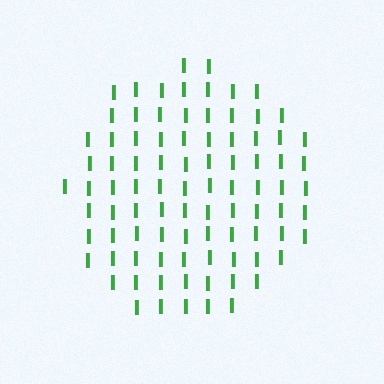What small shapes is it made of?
It is made of small letter I's.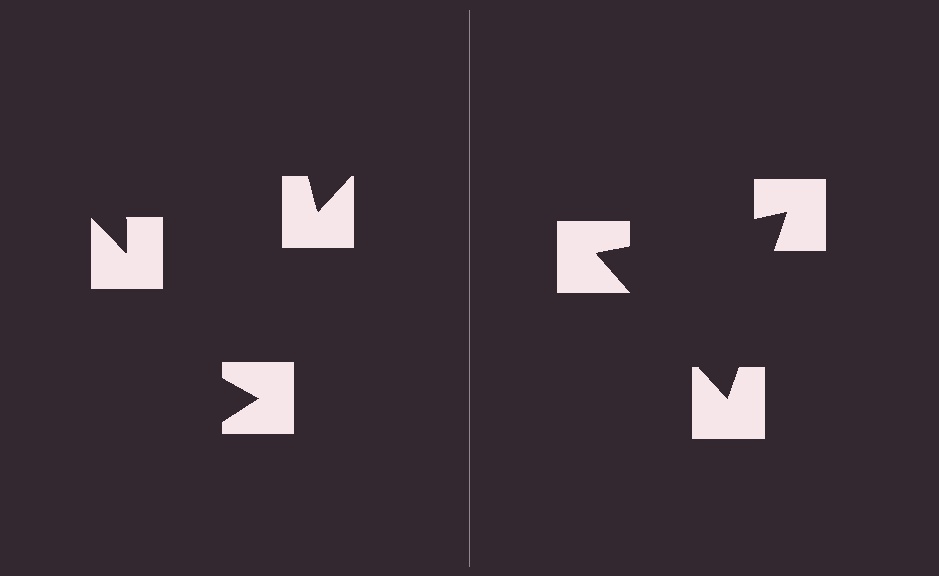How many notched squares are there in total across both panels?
6 — 3 on each side.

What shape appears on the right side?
An illusory triangle.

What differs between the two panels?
The notched squares are positioned identically on both sides; only the wedge orientations differ. On the right they align to a triangle; on the left they are misaligned.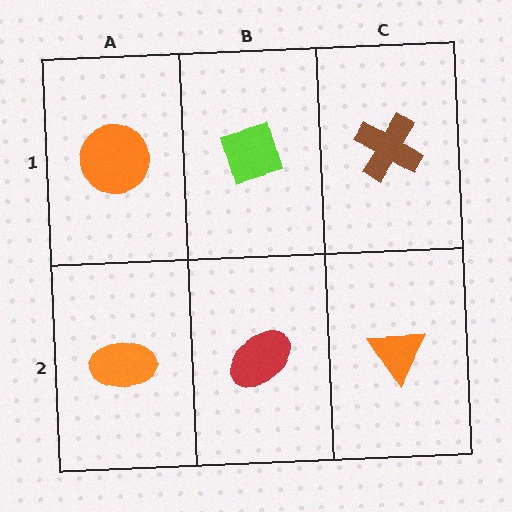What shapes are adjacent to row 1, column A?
An orange ellipse (row 2, column A), a lime diamond (row 1, column B).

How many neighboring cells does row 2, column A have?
2.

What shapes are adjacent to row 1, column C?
An orange triangle (row 2, column C), a lime diamond (row 1, column B).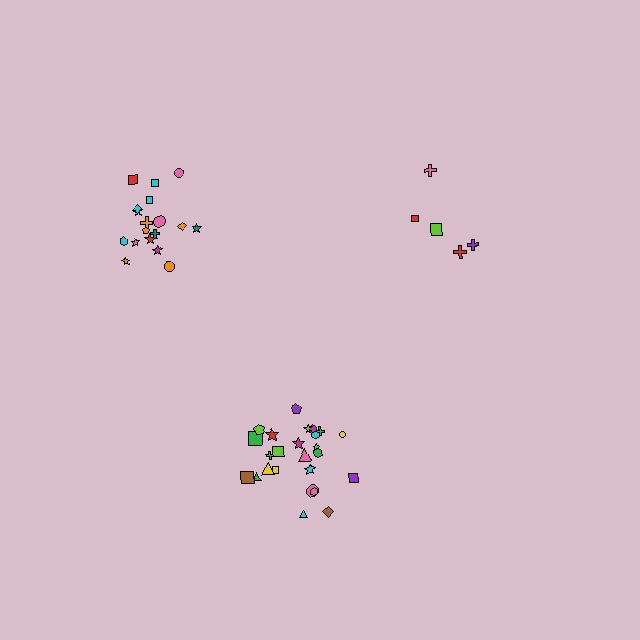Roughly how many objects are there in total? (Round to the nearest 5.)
Roughly 50 objects in total.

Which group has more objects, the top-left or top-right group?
The top-left group.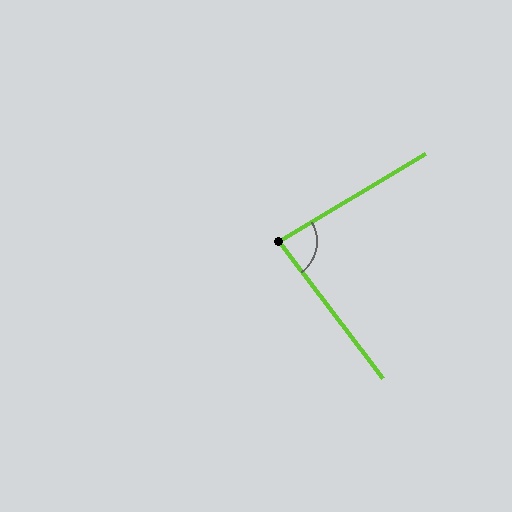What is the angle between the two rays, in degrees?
Approximately 84 degrees.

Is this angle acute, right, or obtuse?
It is acute.